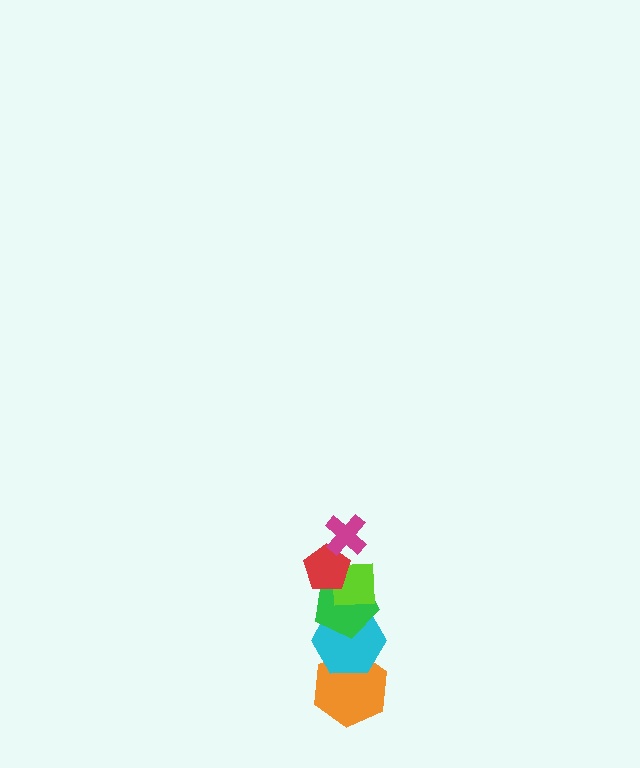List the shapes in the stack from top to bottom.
From top to bottom: the magenta cross, the red pentagon, the lime square, the green pentagon, the cyan hexagon, the orange hexagon.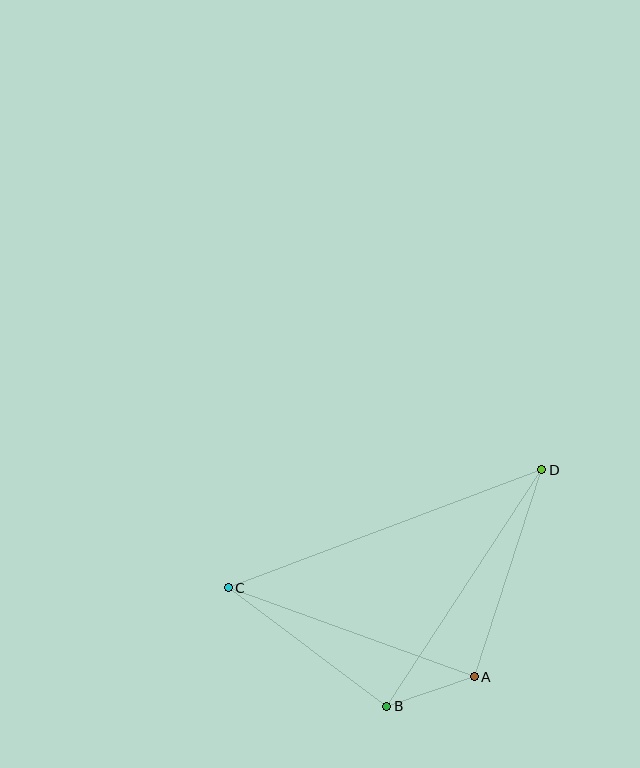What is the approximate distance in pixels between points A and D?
The distance between A and D is approximately 218 pixels.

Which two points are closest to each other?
Points A and B are closest to each other.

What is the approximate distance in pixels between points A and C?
The distance between A and C is approximately 262 pixels.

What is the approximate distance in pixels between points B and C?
The distance between B and C is approximately 198 pixels.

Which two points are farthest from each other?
Points C and D are farthest from each other.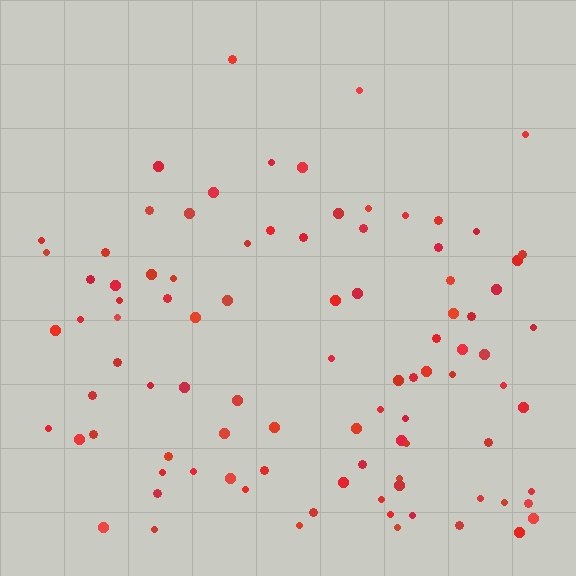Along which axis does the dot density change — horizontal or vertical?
Vertical.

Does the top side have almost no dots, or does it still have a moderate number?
Still a moderate number, just noticeably fewer than the bottom.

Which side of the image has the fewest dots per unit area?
The top.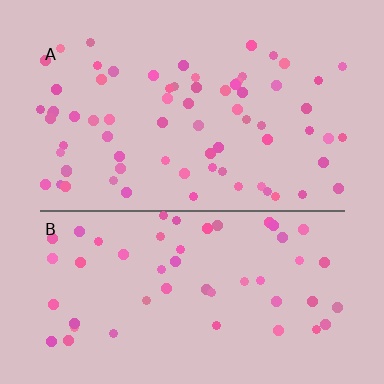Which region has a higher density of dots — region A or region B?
A (the top).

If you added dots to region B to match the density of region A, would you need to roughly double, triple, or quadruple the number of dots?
Approximately double.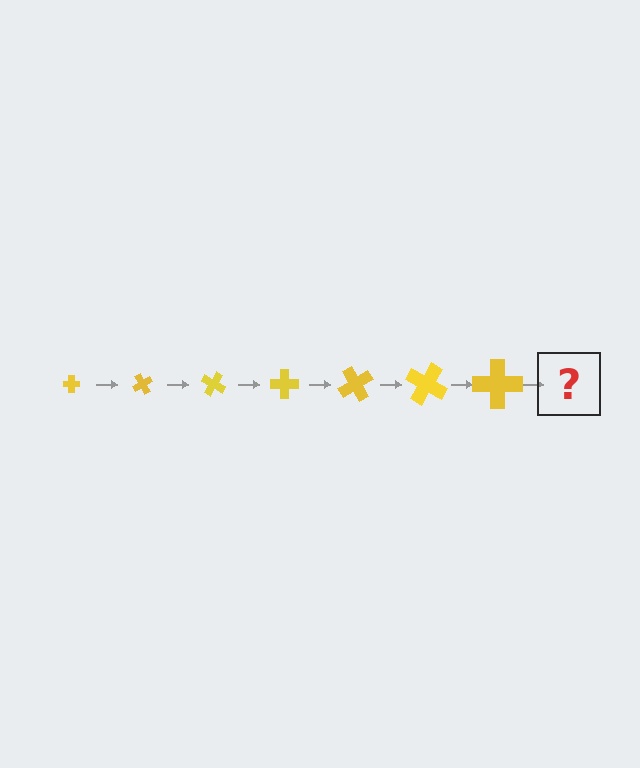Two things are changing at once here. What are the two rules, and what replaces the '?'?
The two rules are that the cross grows larger each step and it rotates 60 degrees each step. The '?' should be a cross, larger than the previous one and rotated 420 degrees from the start.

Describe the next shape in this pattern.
It should be a cross, larger than the previous one and rotated 420 degrees from the start.